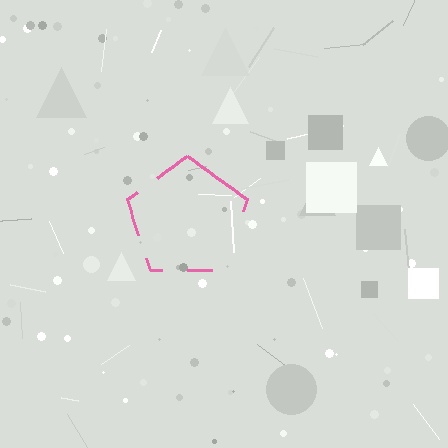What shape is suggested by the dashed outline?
The dashed outline suggests a pentagon.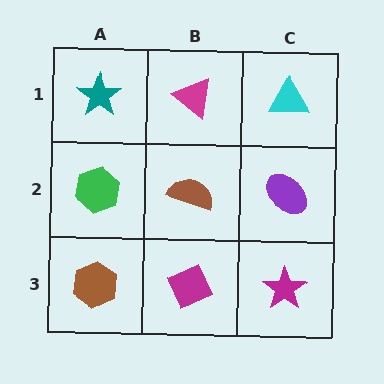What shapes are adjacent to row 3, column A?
A green hexagon (row 2, column A), a magenta diamond (row 3, column B).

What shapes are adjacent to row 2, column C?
A cyan triangle (row 1, column C), a magenta star (row 3, column C), a brown semicircle (row 2, column B).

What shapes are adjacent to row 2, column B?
A magenta triangle (row 1, column B), a magenta diamond (row 3, column B), a green hexagon (row 2, column A), a purple ellipse (row 2, column C).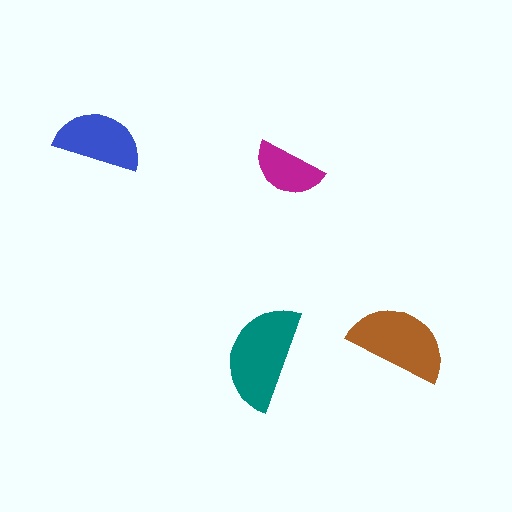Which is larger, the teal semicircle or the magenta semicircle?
The teal one.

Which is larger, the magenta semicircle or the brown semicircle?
The brown one.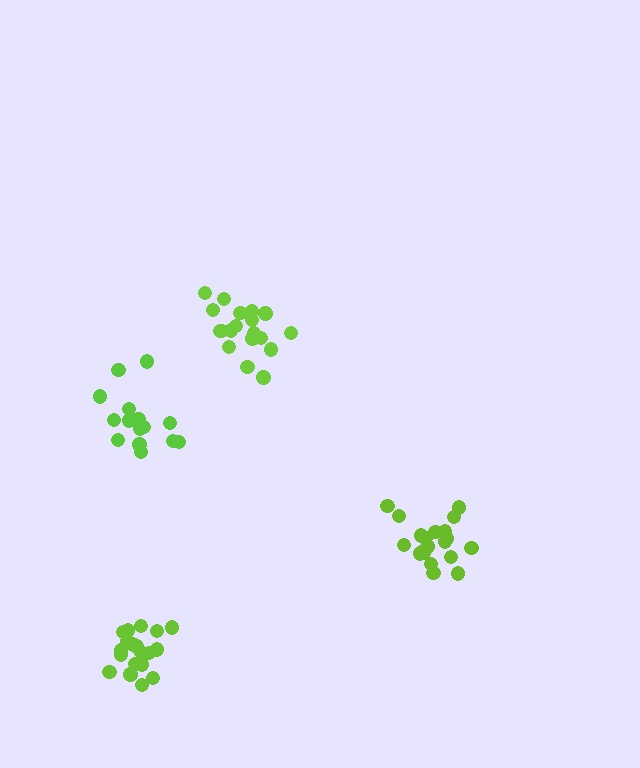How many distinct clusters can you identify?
There are 4 distinct clusters.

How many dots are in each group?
Group 1: 20 dots, Group 2: 20 dots, Group 3: 16 dots, Group 4: 19 dots (75 total).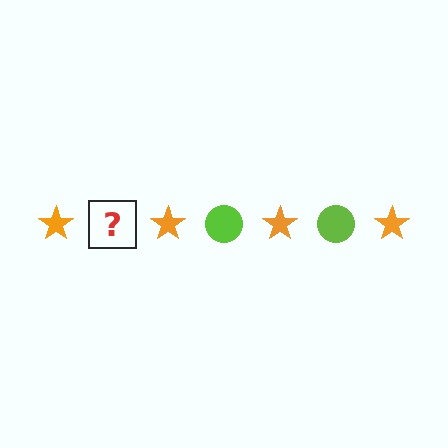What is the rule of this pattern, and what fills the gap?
The rule is that the pattern alternates between orange star and lime circle. The gap should be filled with a lime circle.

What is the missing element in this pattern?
The missing element is a lime circle.